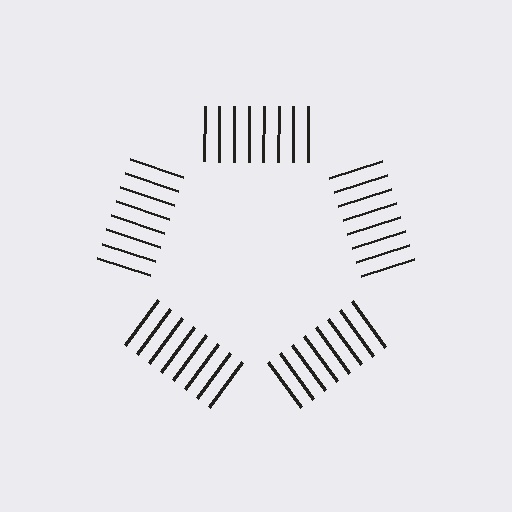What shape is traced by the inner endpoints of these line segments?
An illusory pentagon — the line segments terminate on its edges but no continuous stroke is drawn.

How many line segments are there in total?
40 — 8 along each of the 5 edges.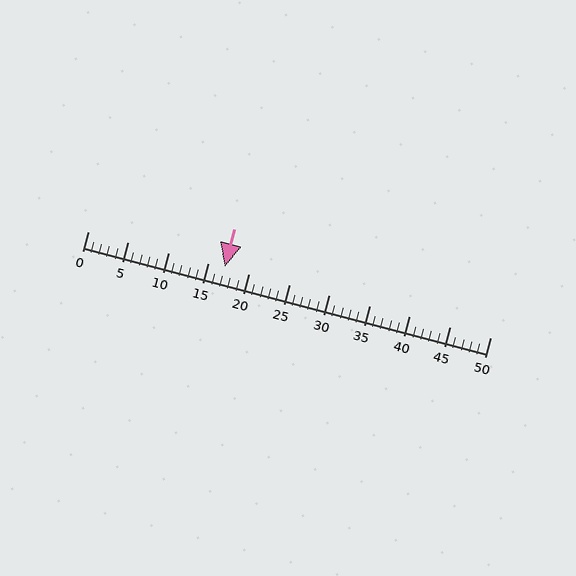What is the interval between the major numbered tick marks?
The major tick marks are spaced 5 units apart.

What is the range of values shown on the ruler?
The ruler shows values from 0 to 50.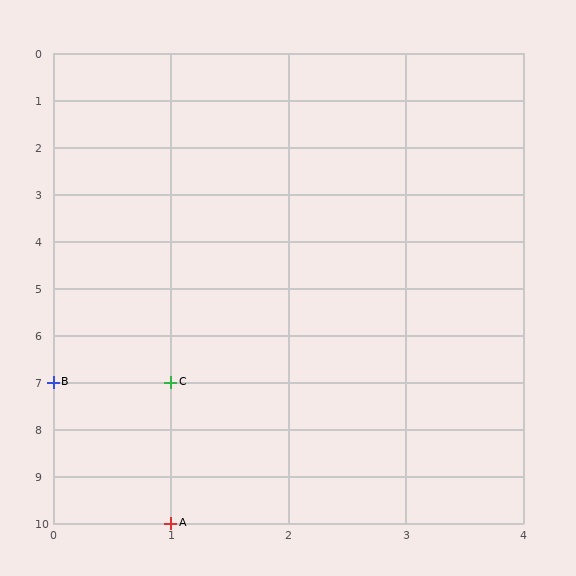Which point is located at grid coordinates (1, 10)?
Point A is at (1, 10).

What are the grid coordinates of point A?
Point A is at grid coordinates (1, 10).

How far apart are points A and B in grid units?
Points A and B are 1 column and 3 rows apart (about 3.2 grid units diagonally).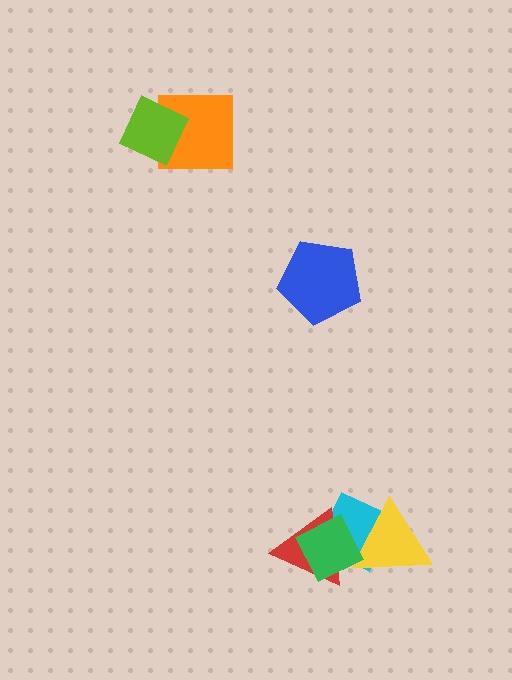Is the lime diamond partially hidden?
No, no other shape covers it.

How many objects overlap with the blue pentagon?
0 objects overlap with the blue pentagon.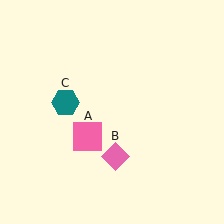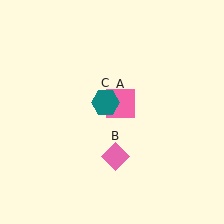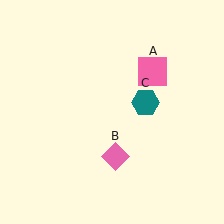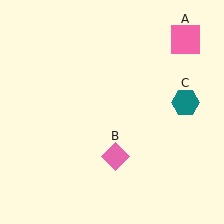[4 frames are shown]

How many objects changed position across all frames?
2 objects changed position: pink square (object A), teal hexagon (object C).